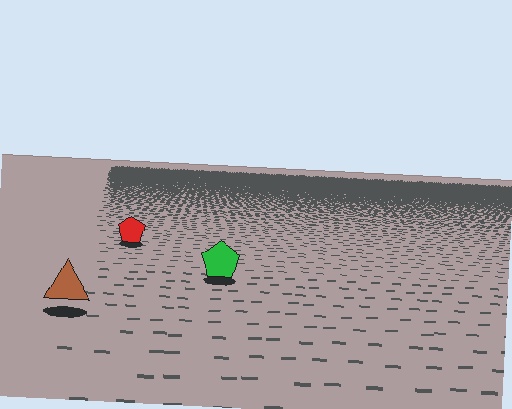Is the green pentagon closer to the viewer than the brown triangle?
No. The brown triangle is closer — you can tell from the texture gradient: the ground texture is coarser near it.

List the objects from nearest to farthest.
From nearest to farthest: the brown triangle, the green pentagon, the red pentagon.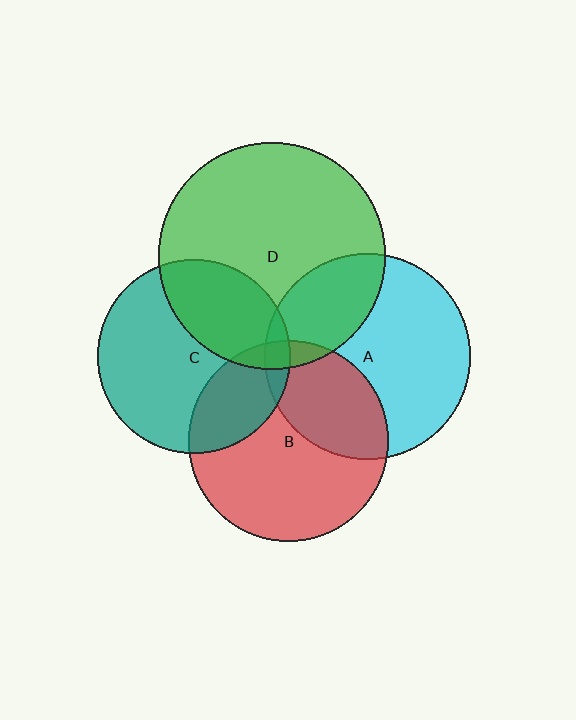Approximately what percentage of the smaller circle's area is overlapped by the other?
Approximately 25%.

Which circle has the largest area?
Circle D (green).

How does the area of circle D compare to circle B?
Approximately 1.3 times.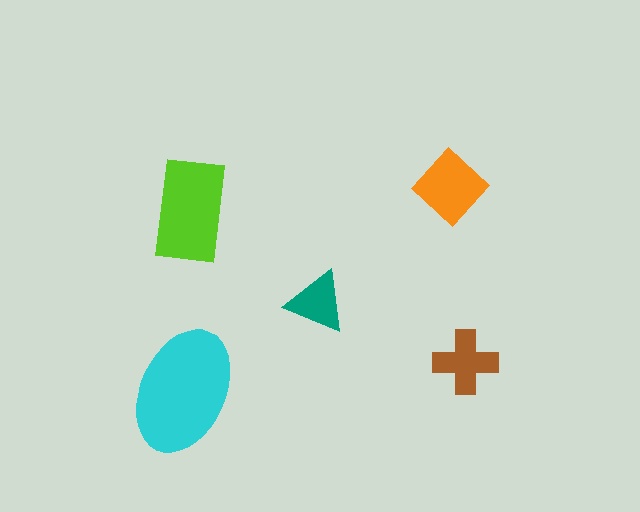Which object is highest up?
The orange diamond is topmost.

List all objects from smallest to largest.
The teal triangle, the brown cross, the orange diamond, the lime rectangle, the cyan ellipse.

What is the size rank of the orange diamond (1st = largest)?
3rd.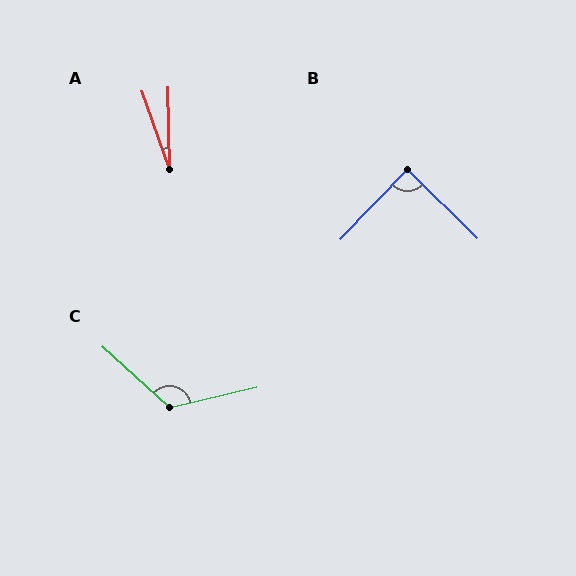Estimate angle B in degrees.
Approximately 89 degrees.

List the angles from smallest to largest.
A (18°), B (89°), C (124°).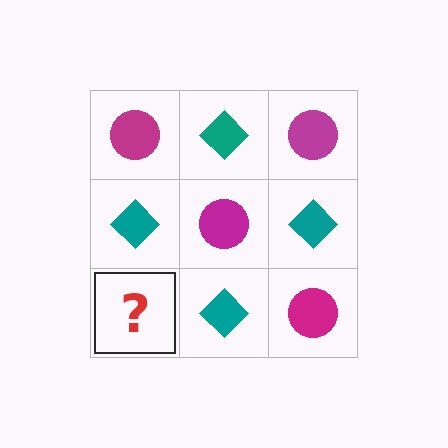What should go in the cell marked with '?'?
The missing cell should contain a magenta circle.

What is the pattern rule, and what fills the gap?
The rule is that it alternates magenta circle and teal diamond in a checkerboard pattern. The gap should be filled with a magenta circle.